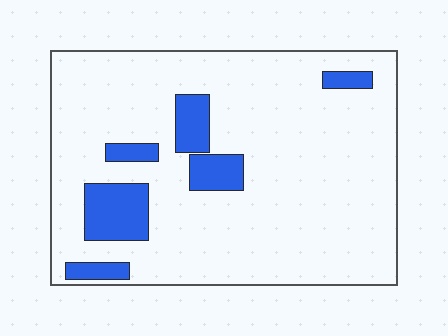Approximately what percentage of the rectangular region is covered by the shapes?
Approximately 15%.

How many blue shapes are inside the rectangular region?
6.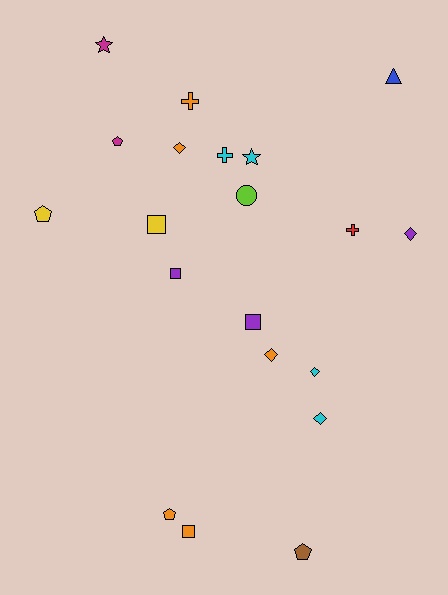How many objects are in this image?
There are 20 objects.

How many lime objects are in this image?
There is 1 lime object.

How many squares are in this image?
There are 4 squares.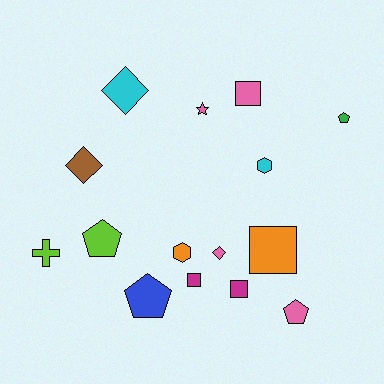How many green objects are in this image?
There is 1 green object.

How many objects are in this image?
There are 15 objects.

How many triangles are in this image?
There are no triangles.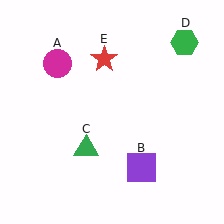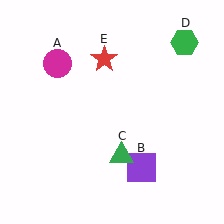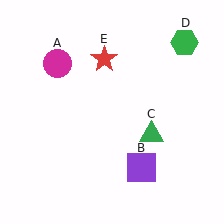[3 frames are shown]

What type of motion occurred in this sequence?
The green triangle (object C) rotated counterclockwise around the center of the scene.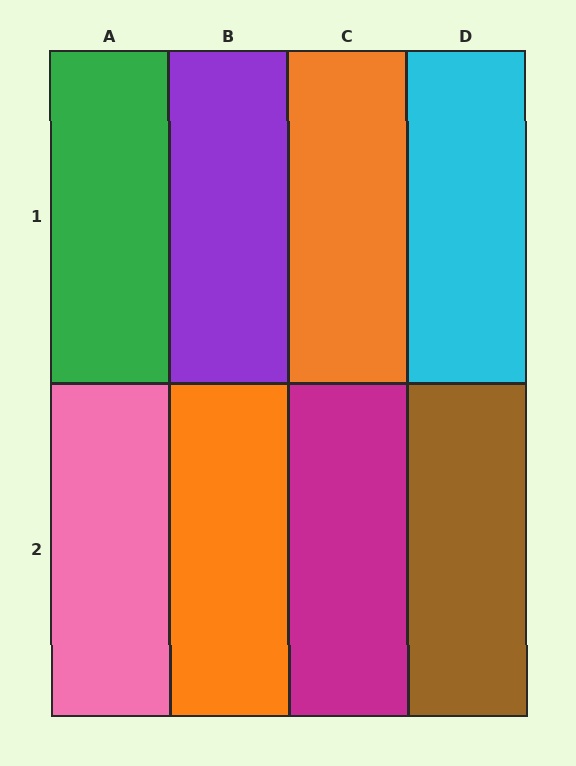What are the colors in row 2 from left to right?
Pink, orange, magenta, brown.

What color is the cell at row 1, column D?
Cyan.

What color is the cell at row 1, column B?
Purple.